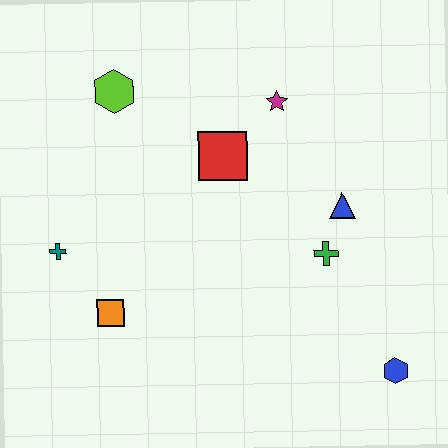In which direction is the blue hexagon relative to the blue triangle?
The blue hexagon is below the blue triangle.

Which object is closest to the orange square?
The teal cross is closest to the orange square.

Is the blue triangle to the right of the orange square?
Yes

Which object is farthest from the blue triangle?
The teal cross is farthest from the blue triangle.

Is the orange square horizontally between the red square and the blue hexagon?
No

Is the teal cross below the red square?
Yes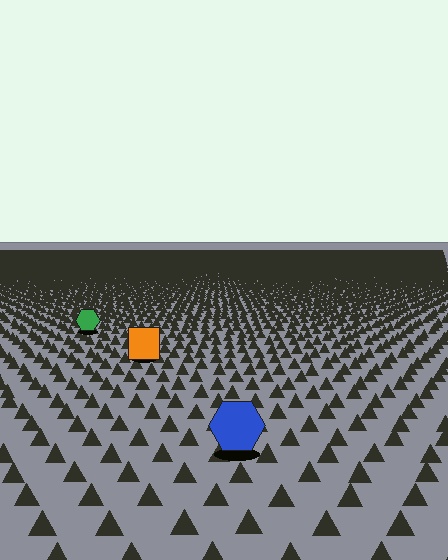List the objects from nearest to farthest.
From nearest to farthest: the blue hexagon, the orange square, the green hexagon.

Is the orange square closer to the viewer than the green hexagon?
Yes. The orange square is closer — you can tell from the texture gradient: the ground texture is coarser near it.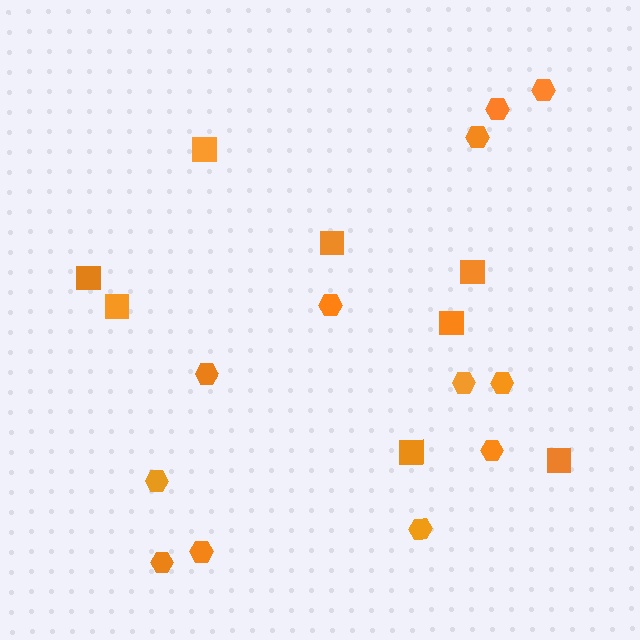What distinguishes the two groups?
There are 2 groups: one group of squares (8) and one group of hexagons (12).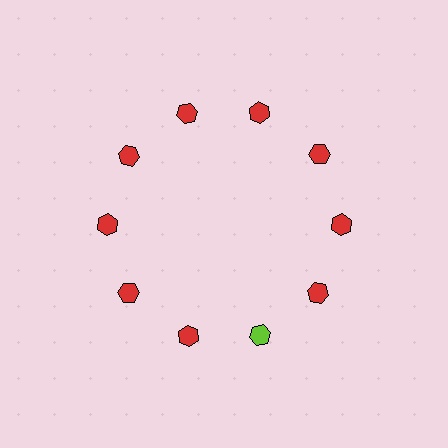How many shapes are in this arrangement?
There are 10 shapes arranged in a ring pattern.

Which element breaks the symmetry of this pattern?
The lime hexagon at roughly the 5 o'clock position breaks the symmetry. All other shapes are red hexagons.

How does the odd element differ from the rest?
It has a different color: lime instead of red.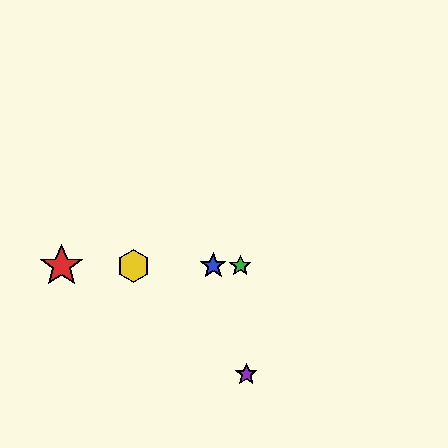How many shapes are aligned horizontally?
4 shapes (the red star, the blue star, the green star, the yellow hexagon) are aligned horizontally.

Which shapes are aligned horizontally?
The red star, the blue star, the green star, the yellow hexagon are aligned horizontally.